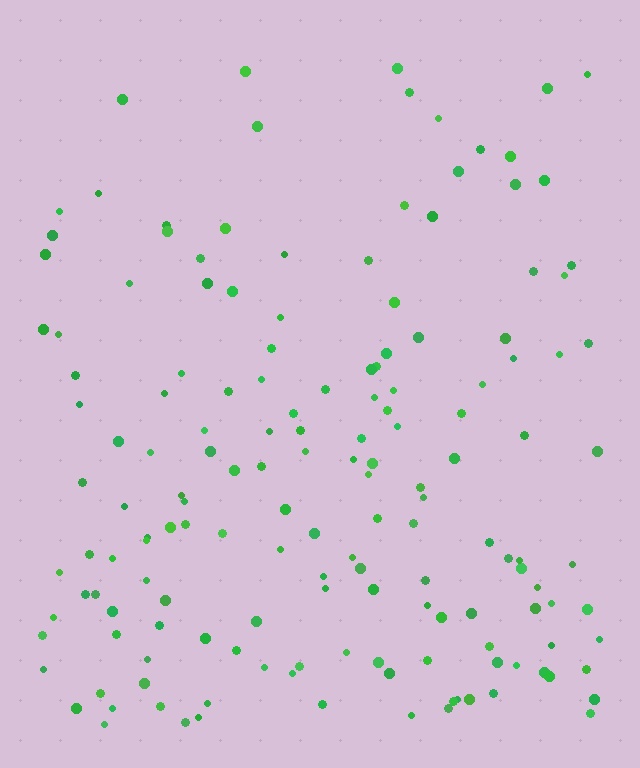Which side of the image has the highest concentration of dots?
The bottom.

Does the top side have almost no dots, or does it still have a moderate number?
Still a moderate number, just noticeably fewer than the bottom.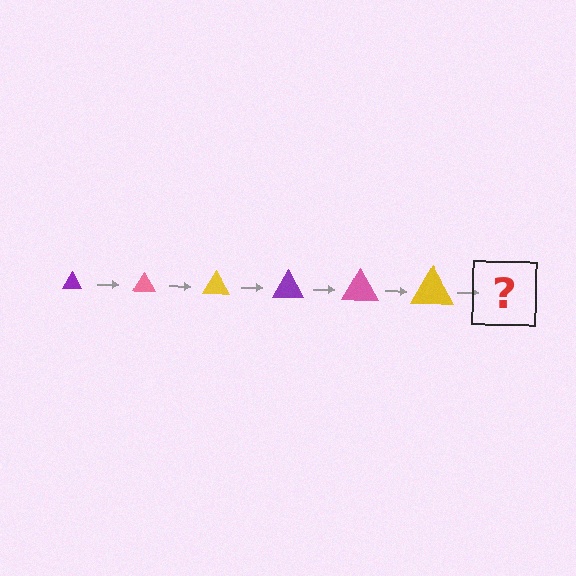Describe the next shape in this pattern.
It should be a purple triangle, larger than the previous one.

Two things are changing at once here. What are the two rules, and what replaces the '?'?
The two rules are that the triangle grows larger each step and the color cycles through purple, pink, and yellow. The '?' should be a purple triangle, larger than the previous one.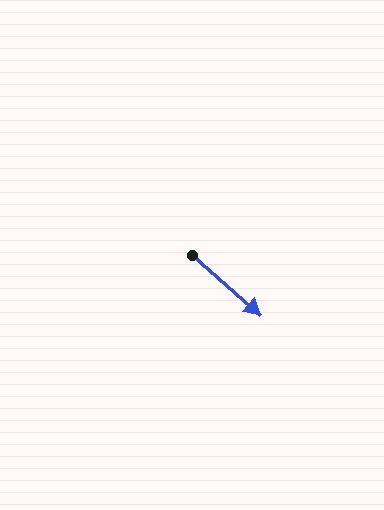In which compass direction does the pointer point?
Southeast.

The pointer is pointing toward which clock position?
Roughly 4 o'clock.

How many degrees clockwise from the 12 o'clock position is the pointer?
Approximately 131 degrees.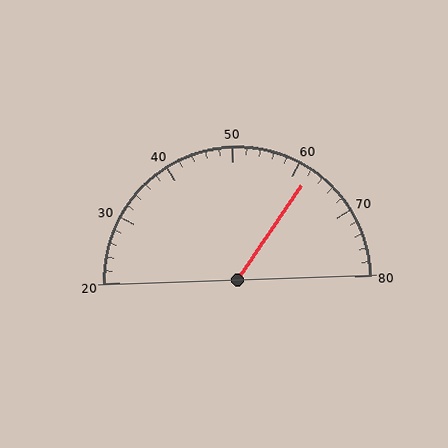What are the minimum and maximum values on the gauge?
The gauge ranges from 20 to 80.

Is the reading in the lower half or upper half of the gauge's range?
The reading is in the upper half of the range (20 to 80).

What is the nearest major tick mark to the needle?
The nearest major tick mark is 60.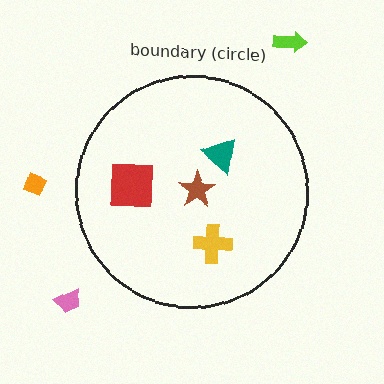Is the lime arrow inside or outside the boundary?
Outside.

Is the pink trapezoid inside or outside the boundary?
Outside.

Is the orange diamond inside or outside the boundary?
Outside.